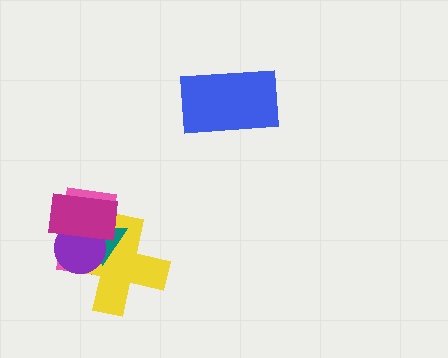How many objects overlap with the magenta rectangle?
4 objects overlap with the magenta rectangle.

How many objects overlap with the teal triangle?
4 objects overlap with the teal triangle.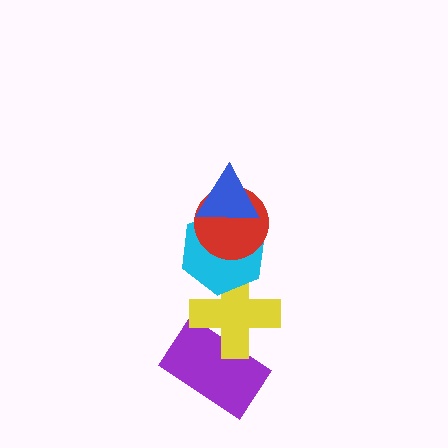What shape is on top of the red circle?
The blue triangle is on top of the red circle.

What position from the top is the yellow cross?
The yellow cross is 4th from the top.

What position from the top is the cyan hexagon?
The cyan hexagon is 3rd from the top.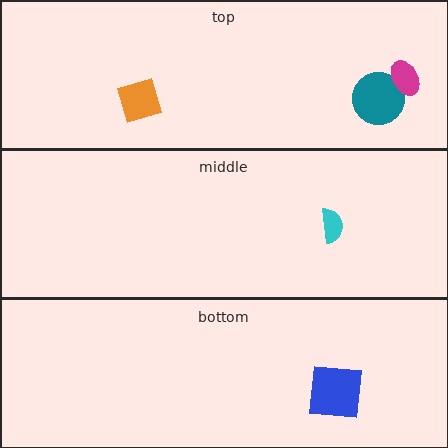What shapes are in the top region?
The orange diamond, the teal circle, the magenta ellipse.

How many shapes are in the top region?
3.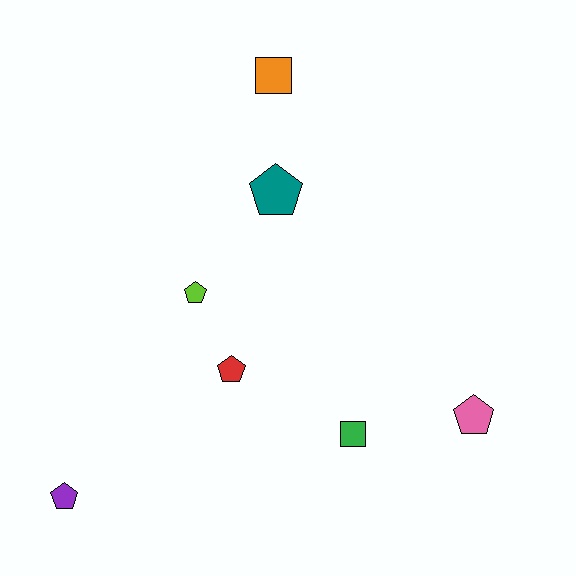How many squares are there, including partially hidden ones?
There are 2 squares.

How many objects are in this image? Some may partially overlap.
There are 7 objects.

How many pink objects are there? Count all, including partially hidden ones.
There is 1 pink object.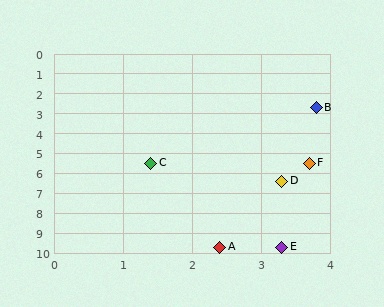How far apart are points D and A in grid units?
Points D and A are about 3.4 grid units apart.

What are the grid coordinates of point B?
Point B is at approximately (3.8, 2.7).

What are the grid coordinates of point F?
Point F is at approximately (3.7, 5.5).